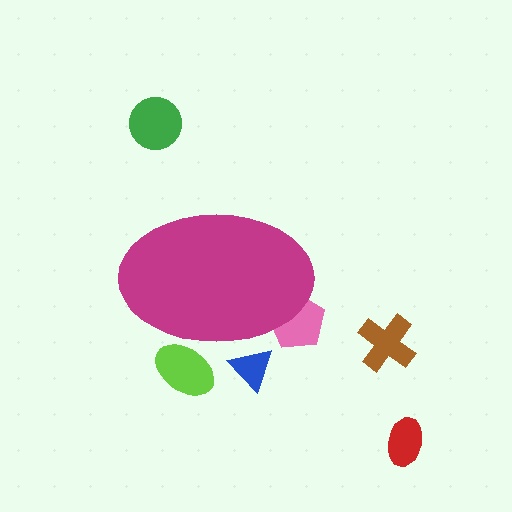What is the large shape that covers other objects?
A magenta ellipse.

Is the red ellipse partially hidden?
No, the red ellipse is fully visible.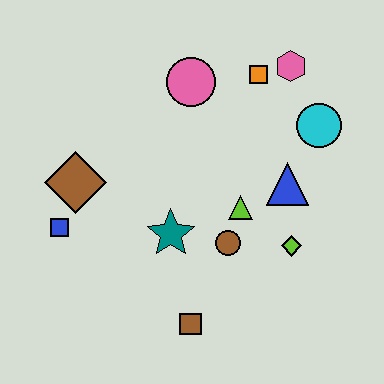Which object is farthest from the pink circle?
The brown square is farthest from the pink circle.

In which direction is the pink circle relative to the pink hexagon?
The pink circle is to the left of the pink hexagon.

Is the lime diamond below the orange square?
Yes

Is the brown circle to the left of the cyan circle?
Yes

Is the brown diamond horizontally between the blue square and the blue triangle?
Yes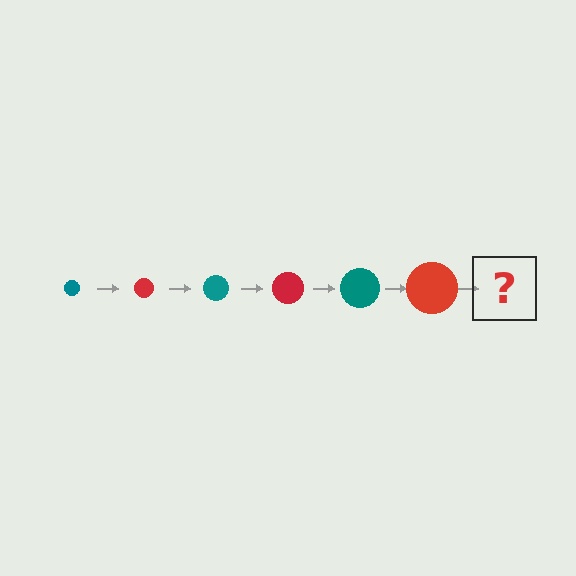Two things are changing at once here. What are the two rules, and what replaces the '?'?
The two rules are that the circle grows larger each step and the color cycles through teal and red. The '?' should be a teal circle, larger than the previous one.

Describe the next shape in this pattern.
It should be a teal circle, larger than the previous one.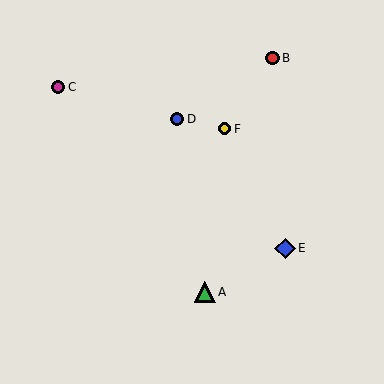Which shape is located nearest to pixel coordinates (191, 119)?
The blue circle (labeled D) at (177, 119) is nearest to that location.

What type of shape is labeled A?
Shape A is a green triangle.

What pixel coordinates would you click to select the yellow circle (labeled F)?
Click at (225, 129) to select the yellow circle F.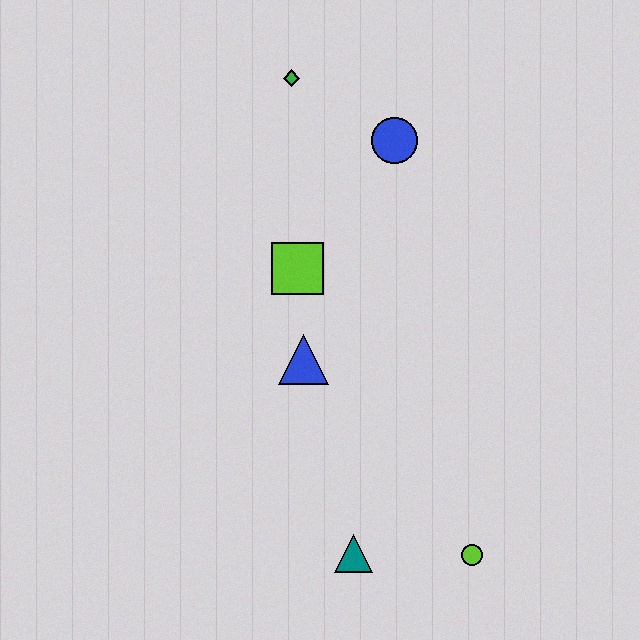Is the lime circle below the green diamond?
Yes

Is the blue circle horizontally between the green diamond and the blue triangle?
No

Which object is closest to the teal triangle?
The lime circle is closest to the teal triangle.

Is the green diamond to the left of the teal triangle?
Yes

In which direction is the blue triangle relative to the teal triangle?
The blue triangle is above the teal triangle.